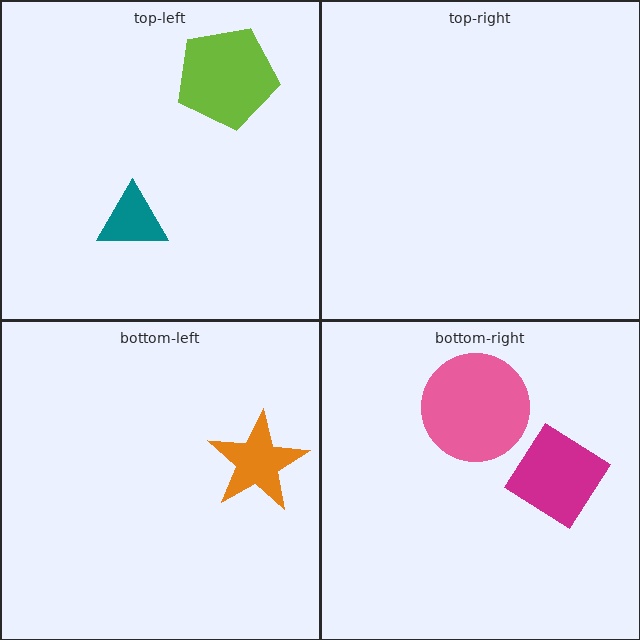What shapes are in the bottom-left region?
The orange star.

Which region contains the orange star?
The bottom-left region.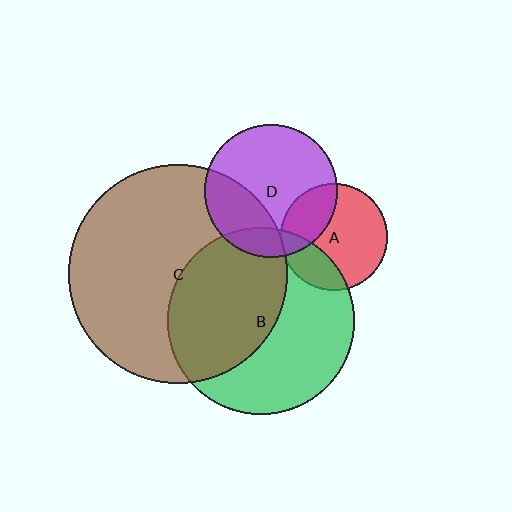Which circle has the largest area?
Circle C (brown).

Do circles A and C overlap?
Yes.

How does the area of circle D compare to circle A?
Approximately 1.5 times.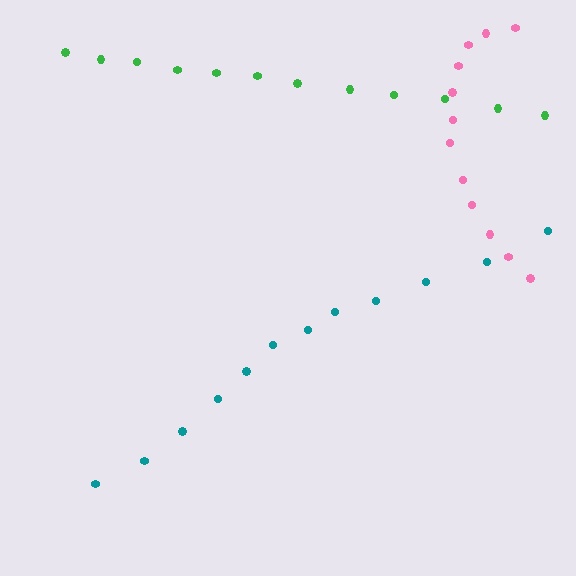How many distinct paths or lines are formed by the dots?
There are 3 distinct paths.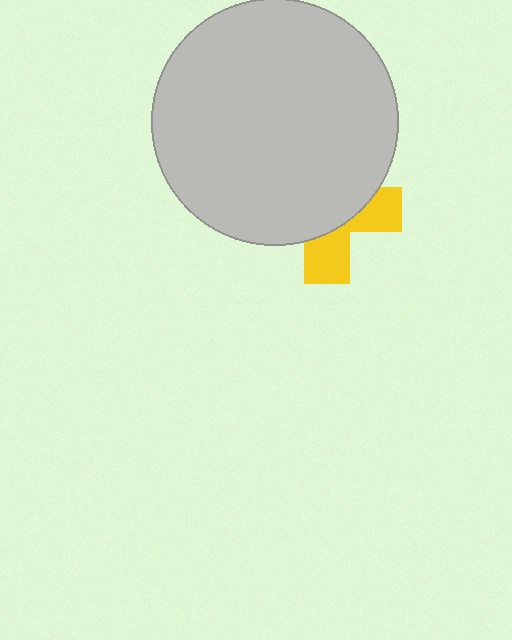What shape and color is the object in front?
The object in front is a light gray circle.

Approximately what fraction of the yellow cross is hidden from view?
Roughly 65% of the yellow cross is hidden behind the light gray circle.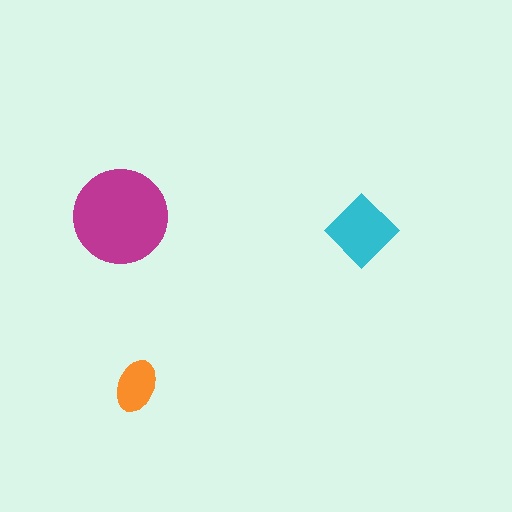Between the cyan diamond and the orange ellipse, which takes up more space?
The cyan diamond.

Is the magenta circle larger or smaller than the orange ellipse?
Larger.